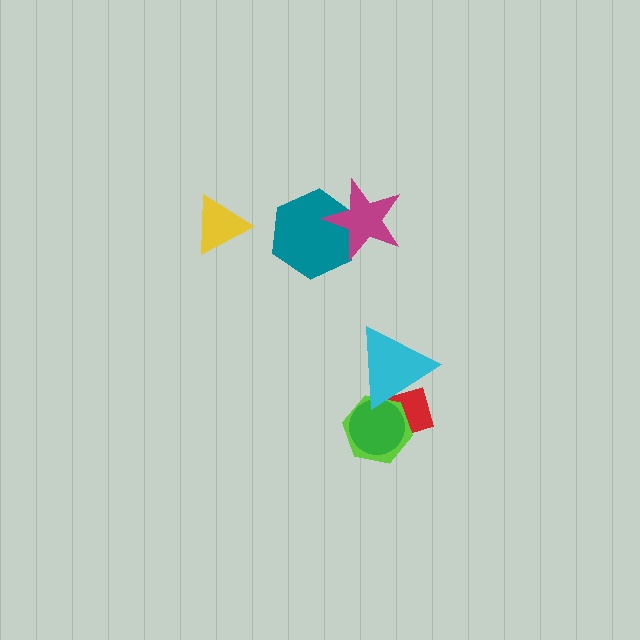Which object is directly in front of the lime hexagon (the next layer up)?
The green circle is directly in front of the lime hexagon.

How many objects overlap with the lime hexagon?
3 objects overlap with the lime hexagon.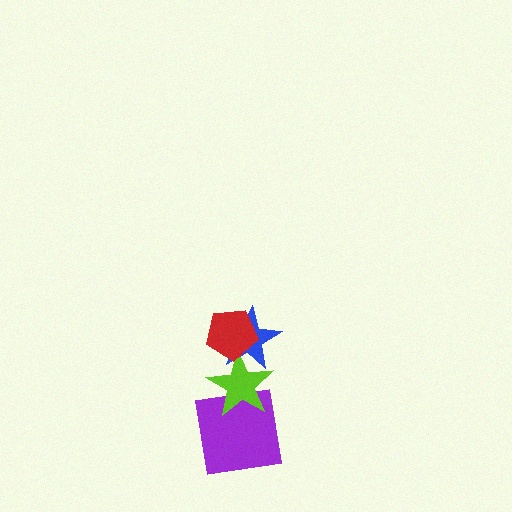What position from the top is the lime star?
The lime star is 3rd from the top.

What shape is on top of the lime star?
The blue star is on top of the lime star.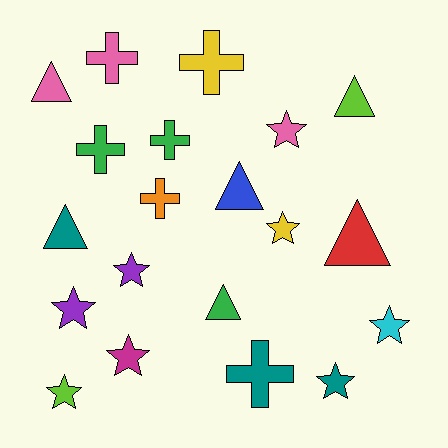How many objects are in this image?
There are 20 objects.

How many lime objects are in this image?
There are 2 lime objects.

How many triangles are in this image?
There are 6 triangles.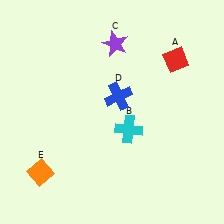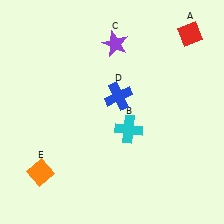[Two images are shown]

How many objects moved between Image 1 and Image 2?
1 object moved between the two images.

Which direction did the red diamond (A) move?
The red diamond (A) moved up.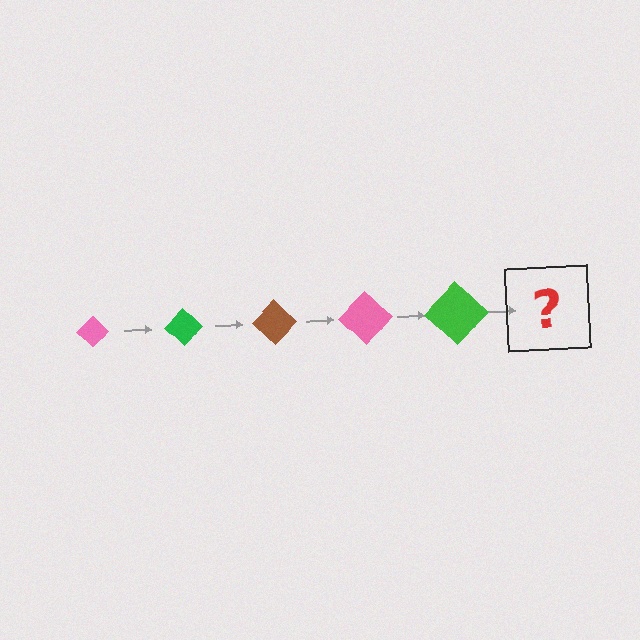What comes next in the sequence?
The next element should be a brown diamond, larger than the previous one.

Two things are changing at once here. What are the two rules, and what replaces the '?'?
The two rules are that the diamond grows larger each step and the color cycles through pink, green, and brown. The '?' should be a brown diamond, larger than the previous one.